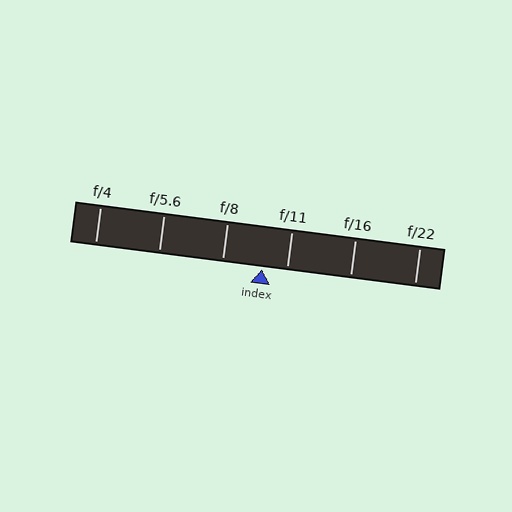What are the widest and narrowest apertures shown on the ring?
The widest aperture shown is f/4 and the narrowest is f/22.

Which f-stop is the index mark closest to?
The index mark is closest to f/11.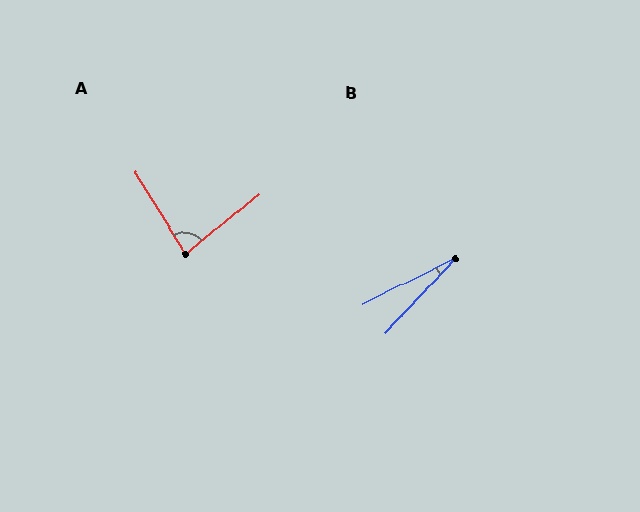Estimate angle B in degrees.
Approximately 20 degrees.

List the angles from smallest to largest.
B (20°), A (82°).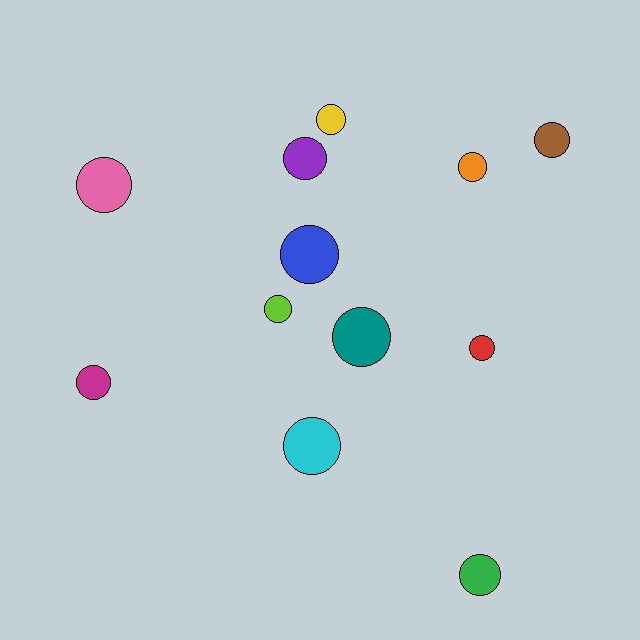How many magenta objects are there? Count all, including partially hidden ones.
There is 1 magenta object.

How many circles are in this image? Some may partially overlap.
There are 12 circles.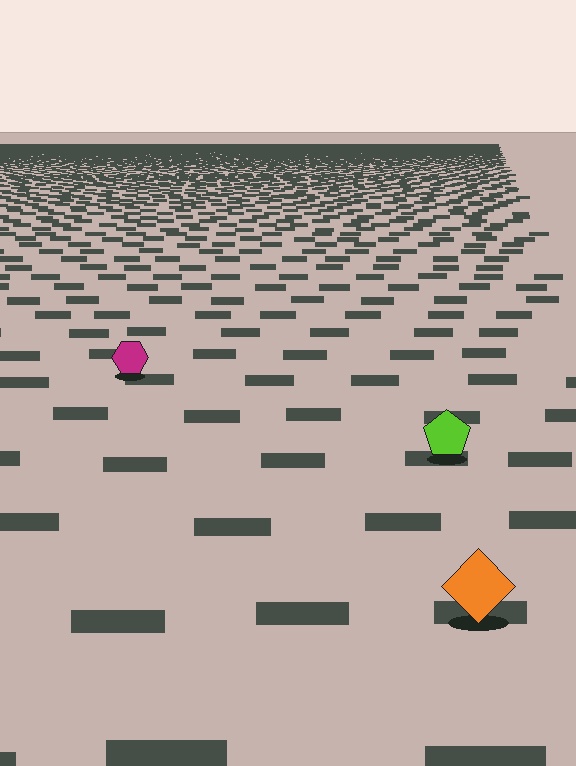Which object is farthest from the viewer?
The magenta hexagon is farthest from the viewer. It appears smaller and the ground texture around it is denser.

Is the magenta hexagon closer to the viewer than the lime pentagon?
No. The lime pentagon is closer — you can tell from the texture gradient: the ground texture is coarser near it.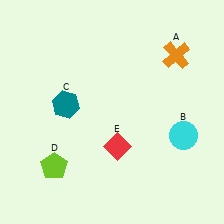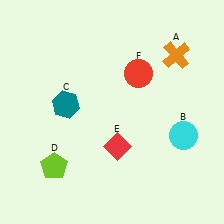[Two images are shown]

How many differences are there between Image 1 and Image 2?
There is 1 difference between the two images.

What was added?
A red circle (F) was added in Image 2.